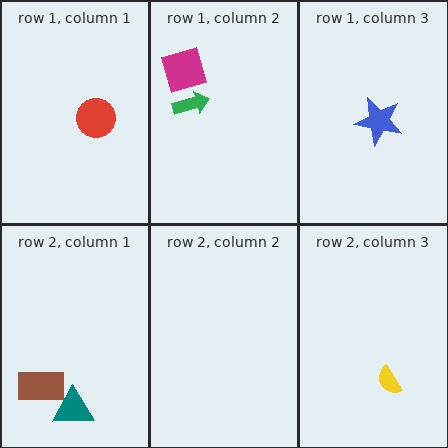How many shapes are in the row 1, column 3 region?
1.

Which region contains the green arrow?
The row 1, column 2 region.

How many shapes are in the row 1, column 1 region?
1.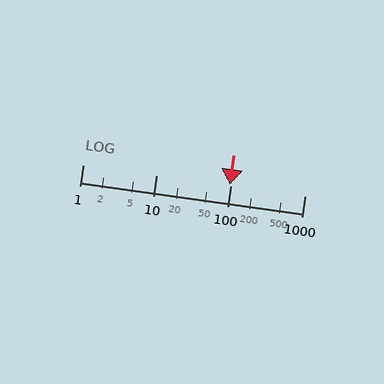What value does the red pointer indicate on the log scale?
The pointer indicates approximately 97.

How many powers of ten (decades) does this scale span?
The scale spans 3 decades, from 1 to 1000.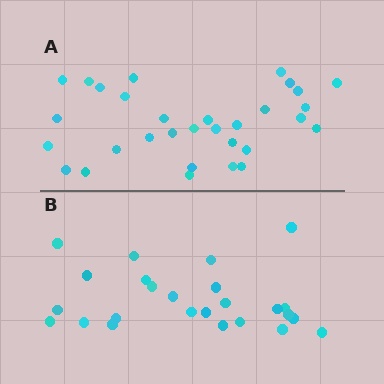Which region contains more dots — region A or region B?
Region A (the top region) has more dots.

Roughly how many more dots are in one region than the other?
Region A has about 6 more dots than region B.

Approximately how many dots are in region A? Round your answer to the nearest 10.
About 30 dots. (The exact count is 31, which rounds to 30.)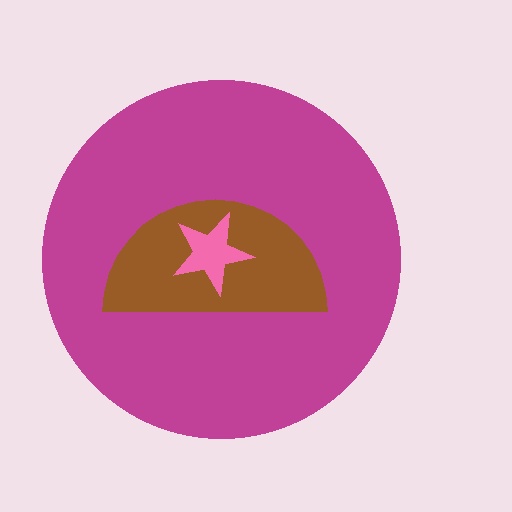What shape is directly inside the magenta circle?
The brown semicircle.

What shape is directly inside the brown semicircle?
The pink star.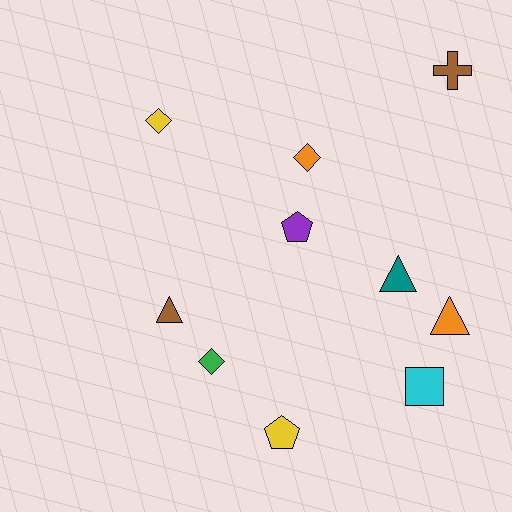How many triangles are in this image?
There are 3 triangles.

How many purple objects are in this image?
There is 1 purple object.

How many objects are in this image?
There are 10 objects.